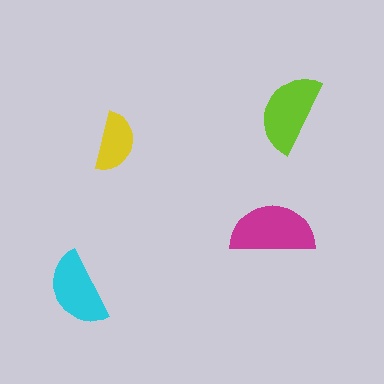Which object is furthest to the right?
The lime semicircle is rightmost.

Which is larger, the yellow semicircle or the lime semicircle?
The lime one.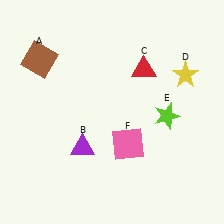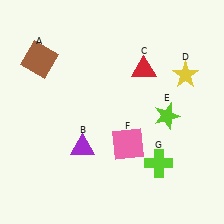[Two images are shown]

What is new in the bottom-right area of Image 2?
A lime cross (G) was added in the bottom-right area of Image 2.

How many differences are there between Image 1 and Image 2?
There is 1 difference between the two images.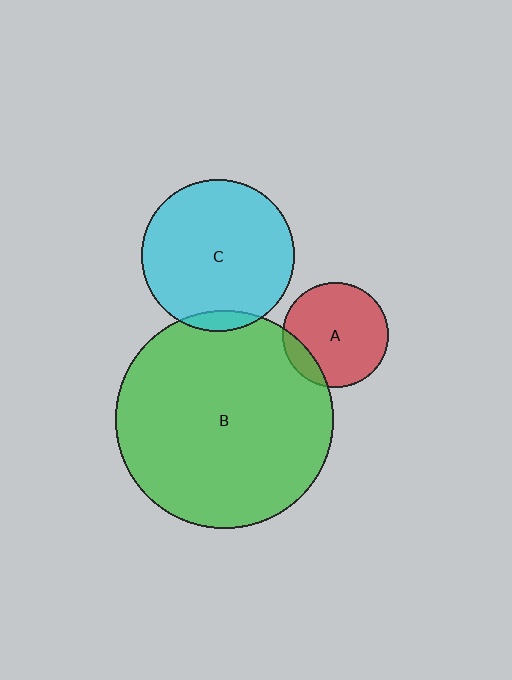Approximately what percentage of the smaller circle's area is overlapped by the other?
Approximately 15%.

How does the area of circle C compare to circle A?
Approximately 2.1 times.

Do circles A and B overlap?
Yes.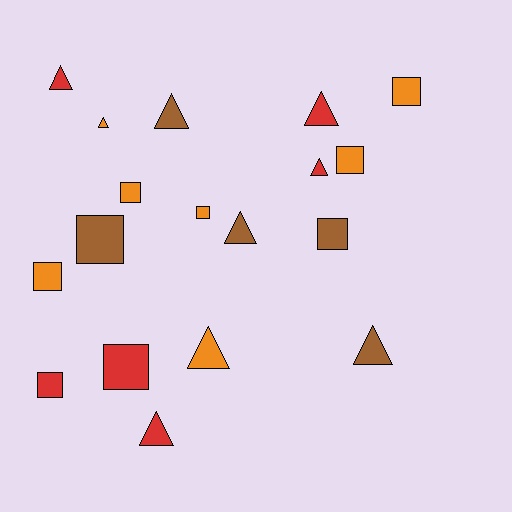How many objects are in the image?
There are 18 objects.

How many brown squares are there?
There are 2 brown squares.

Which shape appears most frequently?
Triangle, with 9 objects.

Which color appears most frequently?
Orange, with 7 objects.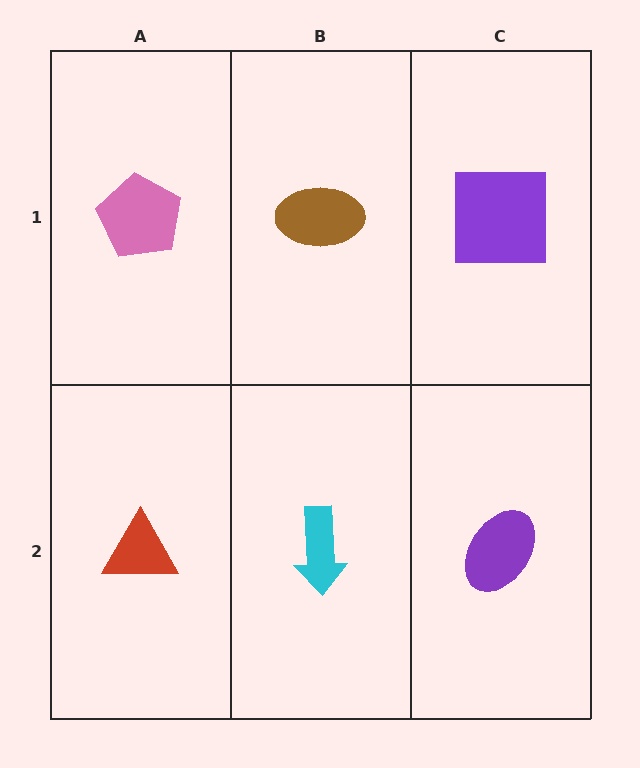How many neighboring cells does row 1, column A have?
2.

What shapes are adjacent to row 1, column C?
A purple ellipse (row 2, column C), a brown ellipse (row 1, column B).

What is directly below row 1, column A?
A red triangle.